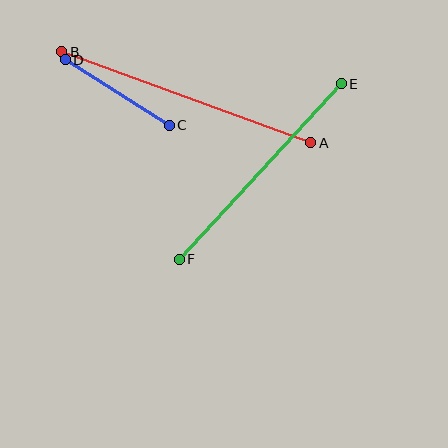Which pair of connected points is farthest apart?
Points A and B are farthest apart.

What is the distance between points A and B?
The distance is approximately 265 pixels.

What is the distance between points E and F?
The distance is approximately 239 pixels.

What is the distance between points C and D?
The distance is approximately 123 pixels.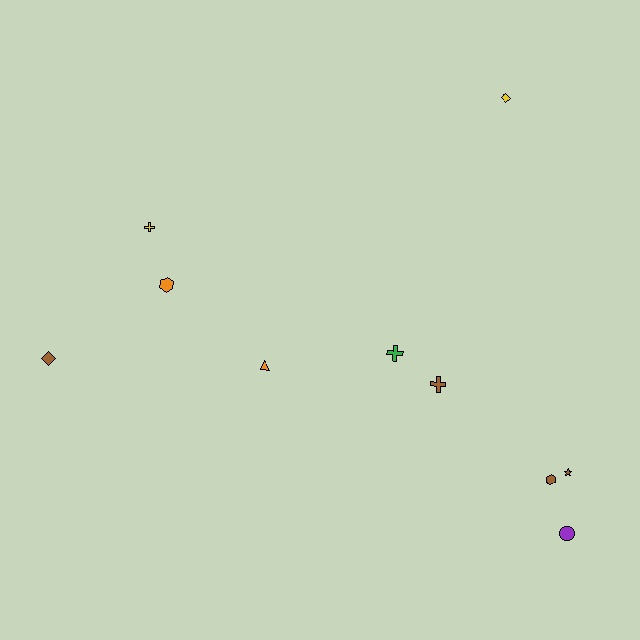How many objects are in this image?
There are 10 objects.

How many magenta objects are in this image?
There are no magenta objects.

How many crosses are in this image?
There are 3 crosses.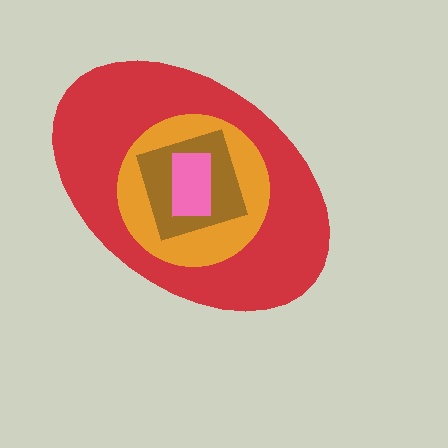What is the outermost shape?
The red ellipse.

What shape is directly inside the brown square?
The pink rectangle.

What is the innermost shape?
The pink rectangle.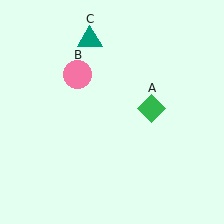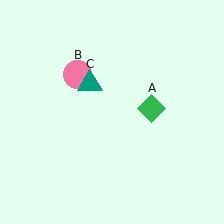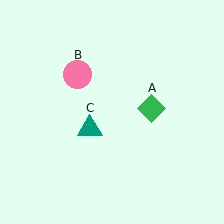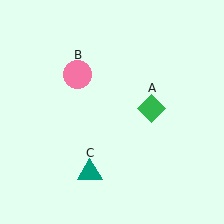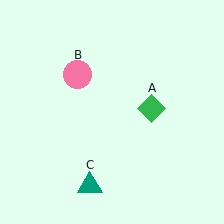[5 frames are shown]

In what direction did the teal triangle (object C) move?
The teal triangle (object C) moved down.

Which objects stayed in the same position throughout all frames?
Green diamond (object A) and pink circle (object B) remained stationary.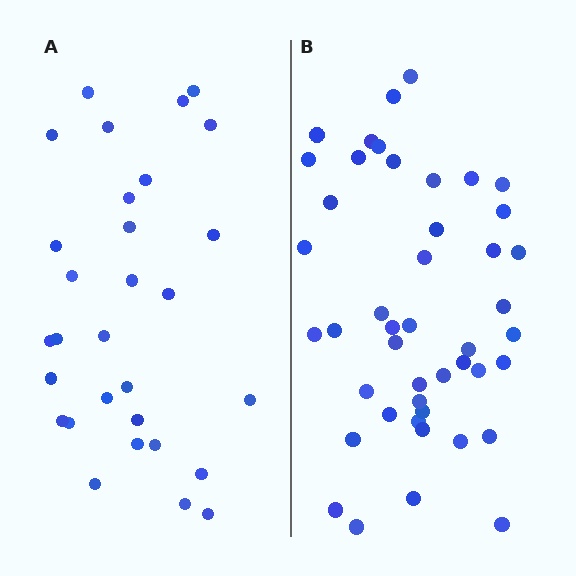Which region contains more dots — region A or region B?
Region B (the right region) has more dots.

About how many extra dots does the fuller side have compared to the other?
Region B has approximately 15 more dots than region A.